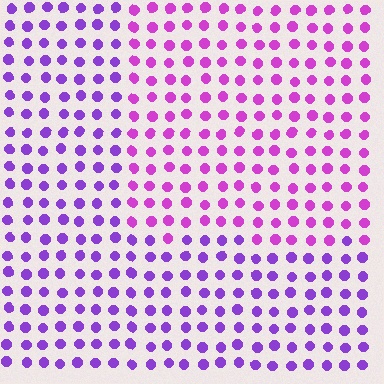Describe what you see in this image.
The image is filled with small purple elements in a uniform arrangement. A rectangle-shaped region is visible where the elements are tinted to a slightly different hue, forming a subtle color boundary.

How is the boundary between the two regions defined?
The boundary is defined purely by a slight shift in hue (about 29 degrees). Spacing, size, and orientation are identical on both sides.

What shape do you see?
I see a rectangle.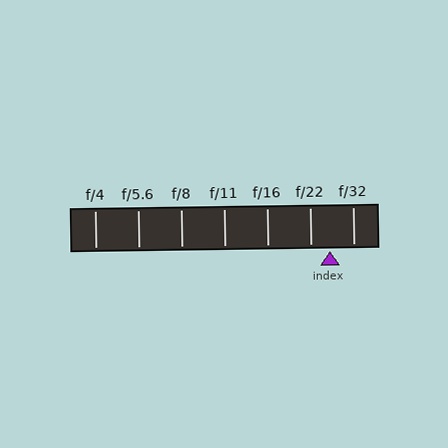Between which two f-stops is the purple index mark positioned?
The index mark is between f/22 and f/32.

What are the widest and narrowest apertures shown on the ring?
The widest aperture shown is f/4 and the narrowest is f/32.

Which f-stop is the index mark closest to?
The index mark is closest to f/22.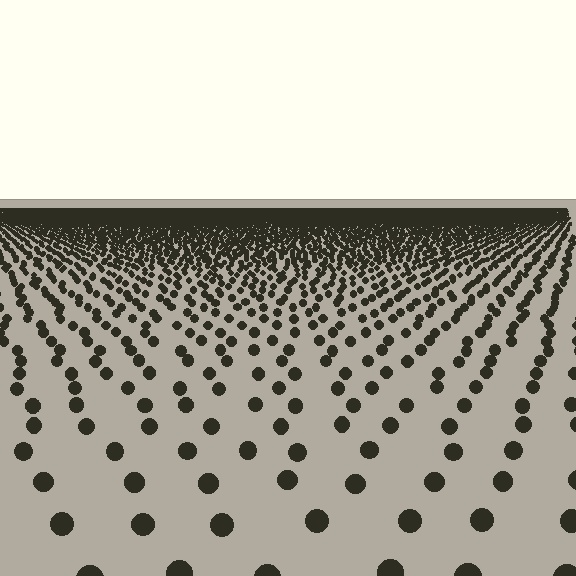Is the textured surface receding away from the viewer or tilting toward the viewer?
The surface is receding away from the viewer. Texture elements get smaller and denser toward the top.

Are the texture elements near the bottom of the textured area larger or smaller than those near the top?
Larger. Near the bottom, elements are closer to the viewer and appear at a bigger on-screen size.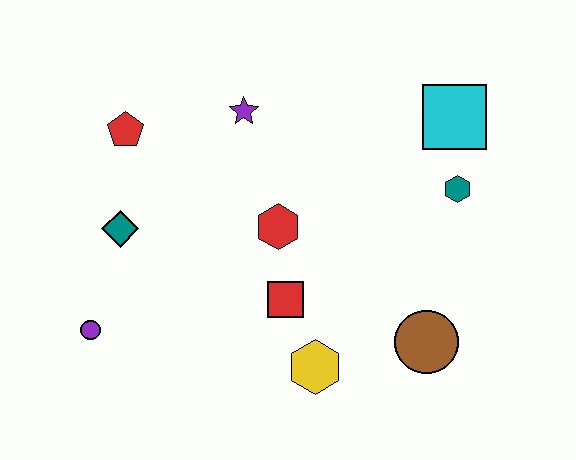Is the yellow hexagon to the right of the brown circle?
No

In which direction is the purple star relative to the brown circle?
The purple star is above the brown circle.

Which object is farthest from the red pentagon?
The brown circle is farthest from the red pentagon.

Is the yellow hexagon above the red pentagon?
No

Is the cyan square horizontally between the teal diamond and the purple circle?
No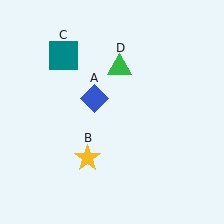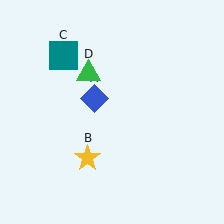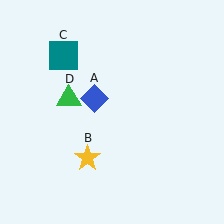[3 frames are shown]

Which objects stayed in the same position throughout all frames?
Blue diamond (object A) and yellow star (object B) and teal square (object C) remained stationary.